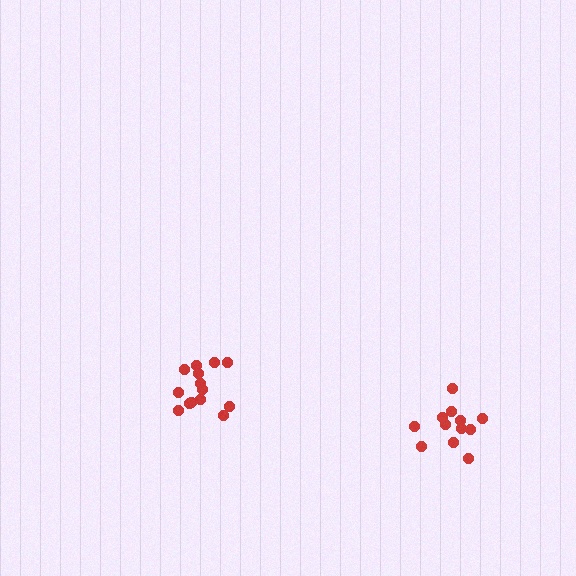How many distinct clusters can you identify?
There are 2 distinct clusters.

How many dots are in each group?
Group 1: 14 dots, Group 2: 12 dots (26 total).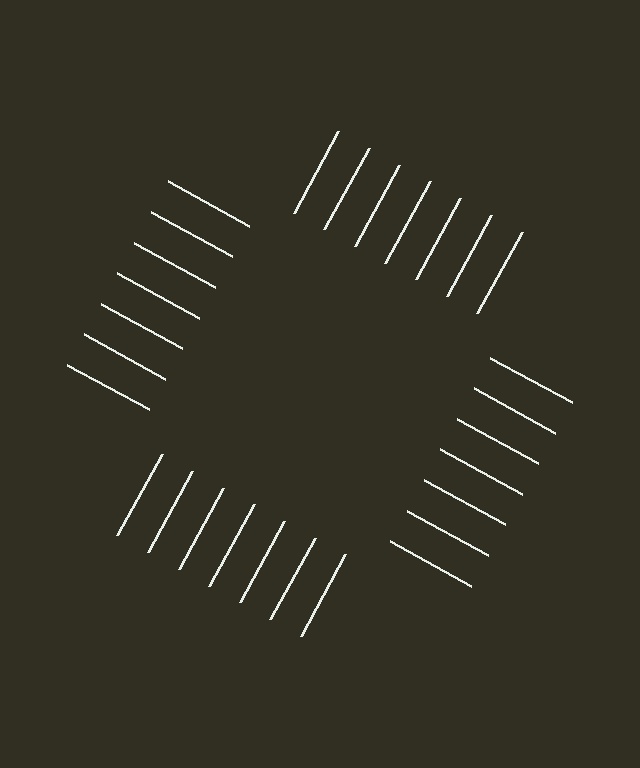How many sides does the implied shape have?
4 sides — the line-ends trace a square.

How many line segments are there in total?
28 — 7 along each of the 4 edges.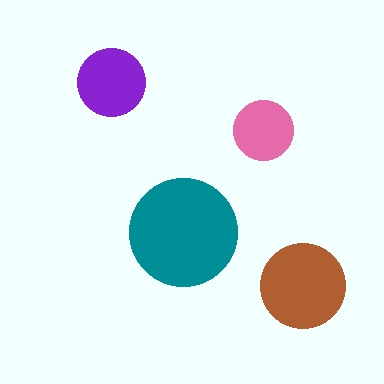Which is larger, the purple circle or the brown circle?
The brown one.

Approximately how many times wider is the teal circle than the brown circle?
About 1.5 times wider.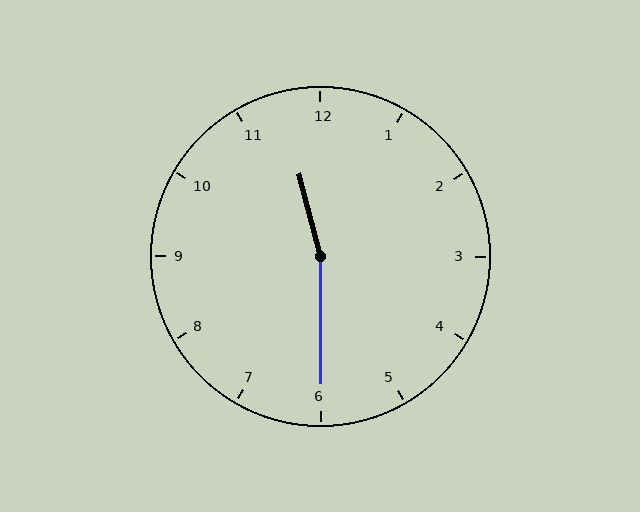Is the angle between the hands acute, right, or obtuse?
It is obtuse.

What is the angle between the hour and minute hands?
Approximately 165 degrees.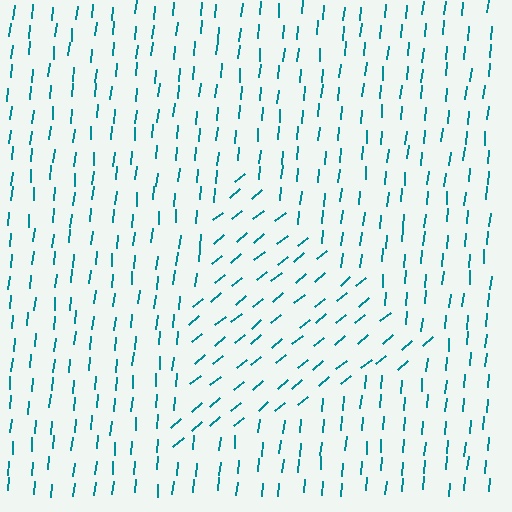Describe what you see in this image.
The image is filled with small teal line segments. A triangle region in the image has lines oriented differently from the surrounding lines, creating a visible texture boundary.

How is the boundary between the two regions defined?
The boundary is defined purely by a change in line orientation (approximately 45 degrees difference). All lines are the same color and thickness.